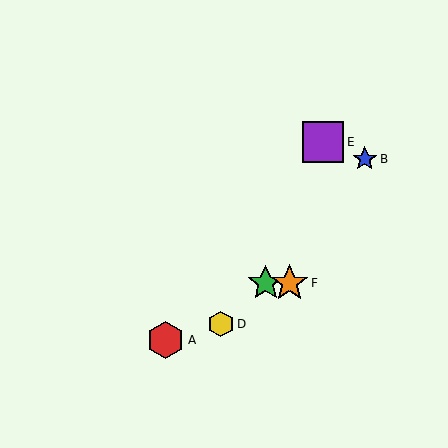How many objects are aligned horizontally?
2 objects (C, F) are aligned horizontally.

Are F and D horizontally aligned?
No, F is at y≈283 and D is at y≈324.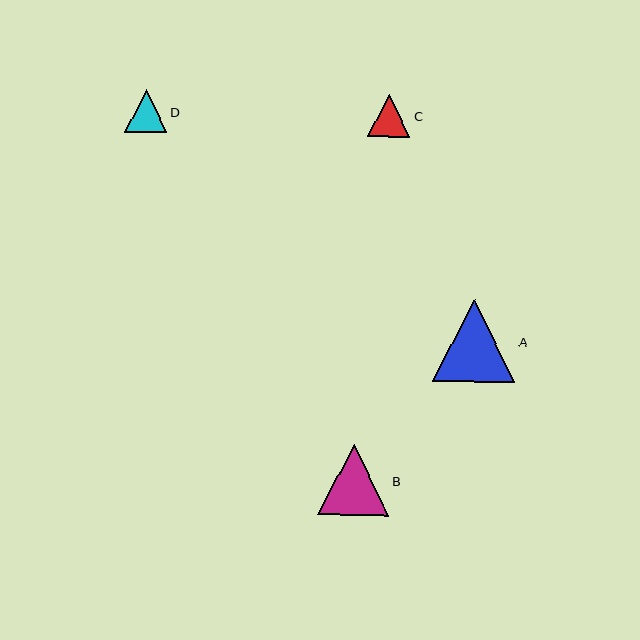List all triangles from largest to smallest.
From largest to smallest: A, B, D, C.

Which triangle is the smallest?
Triangle C is the smallest with a size of approximately 42 pixels.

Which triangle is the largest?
Triangle A is the largest with a size of approximately 82 pixels.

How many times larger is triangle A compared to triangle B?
Triangle A is approximately 1.2 times the size of triangle B.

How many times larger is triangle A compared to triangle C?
Triangle A is approximately 2.0 times the size of triangle C.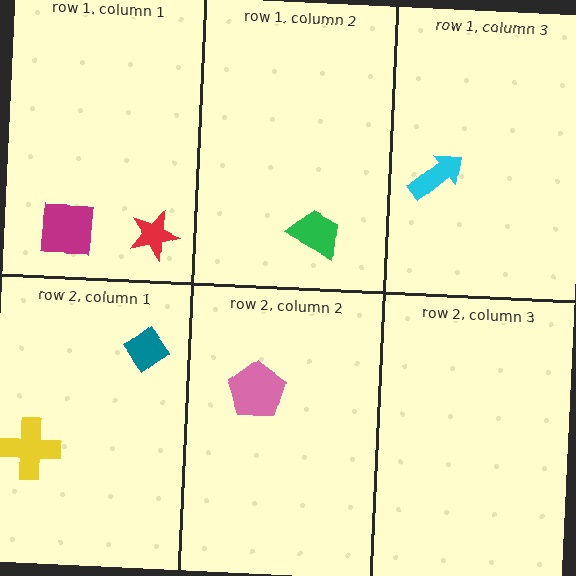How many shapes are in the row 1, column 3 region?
1.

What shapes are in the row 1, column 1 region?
The red star, the magenta square.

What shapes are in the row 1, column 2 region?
The green trapezoid.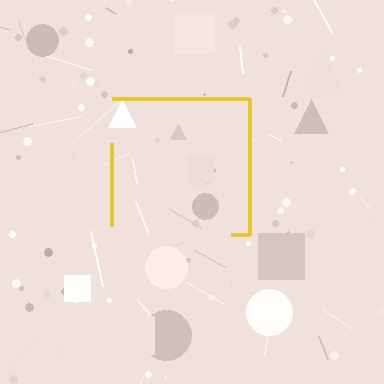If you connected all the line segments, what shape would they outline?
They would outline a square.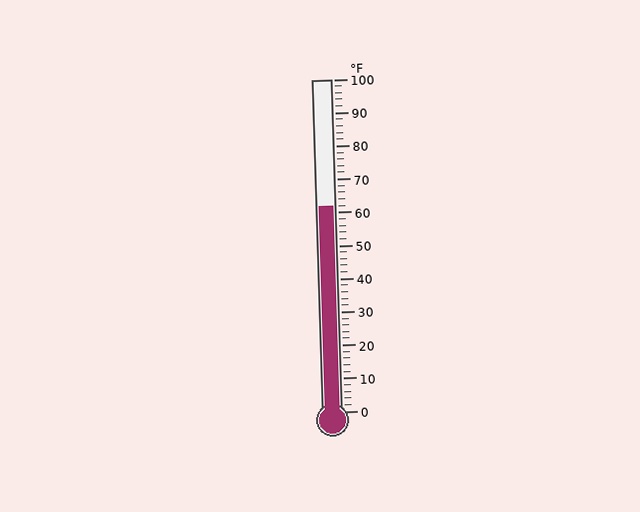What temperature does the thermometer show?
The thermometer shows approximately 62°F.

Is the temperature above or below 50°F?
The temperature is above 50°F.